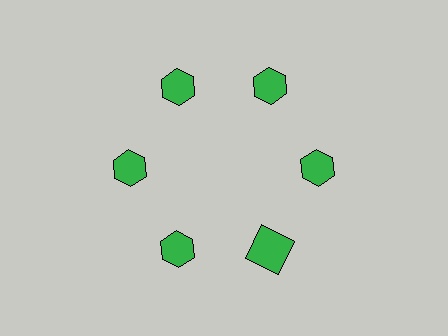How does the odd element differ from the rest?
It has a different shape: square instead of hexagon.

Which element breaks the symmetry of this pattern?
The green square at roughly the 5 o'clock position breaks the symmetry. All other shapes are green hexagons.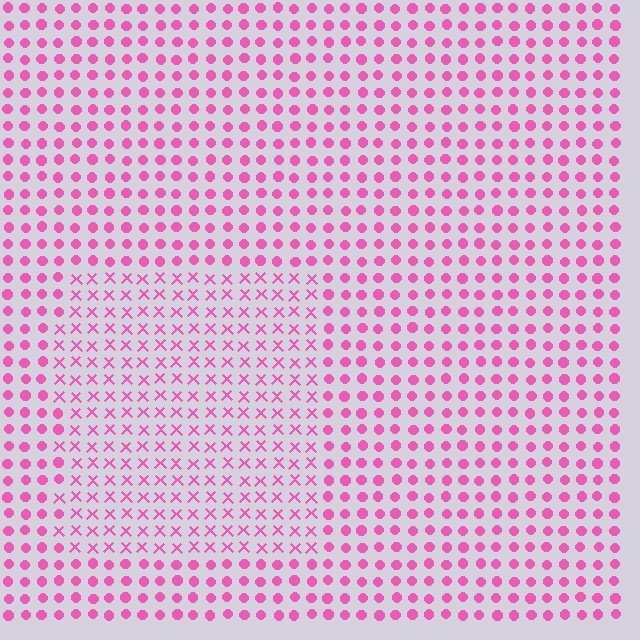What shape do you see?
I see a rectangle.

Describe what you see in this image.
The image is filled with small pink elements arranged in a uniform grid. A rectangle-shaped region contains X marks, while the surrounding area contains circles. The boundary is defined purely by the change in element shape.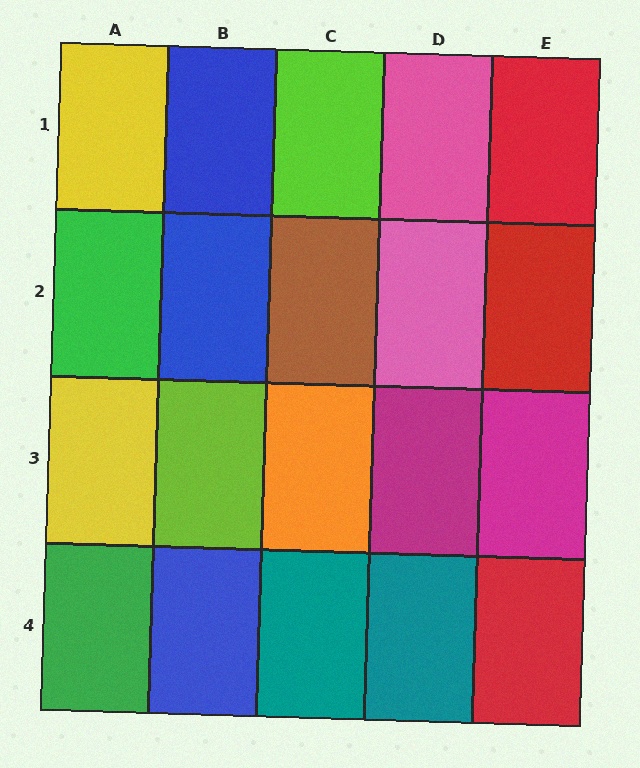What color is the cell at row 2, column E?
Red.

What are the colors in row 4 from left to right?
Green, blue, teal, teal, red.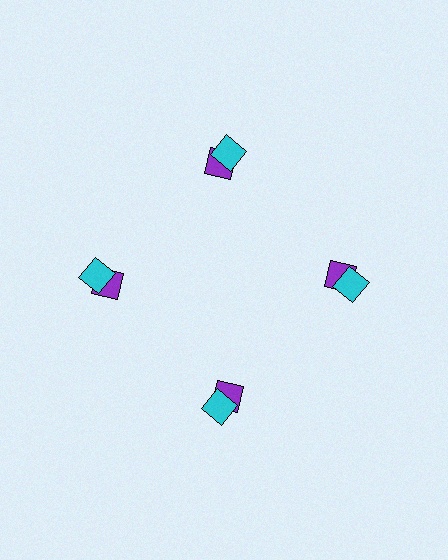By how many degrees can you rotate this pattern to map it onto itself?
The pattern maps onto itself every 90 degrees of rotation.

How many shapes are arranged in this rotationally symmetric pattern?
There are 8 shapes, arranged in 4 groups of 2.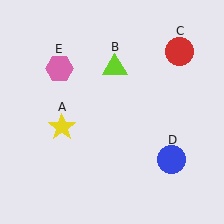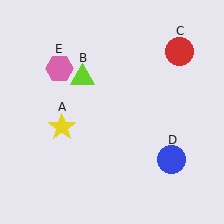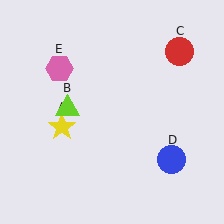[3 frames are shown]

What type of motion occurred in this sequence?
The lime triangle (object B) rotated counterclockwise around the center of the scene.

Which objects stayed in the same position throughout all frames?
Yellow star (object A) and red circle (object C) and blue circle (object D) and pink hexagon (object E) remained stationary.